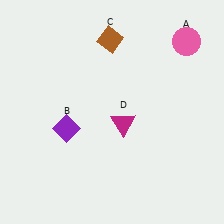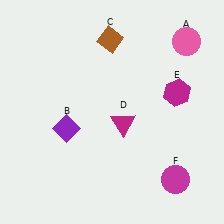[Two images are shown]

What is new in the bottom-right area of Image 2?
A magenta circle (F) was added in the bottom-right area of Image 2.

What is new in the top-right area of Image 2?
A magenta hexagon (E) was added in the top-right area of Image 2.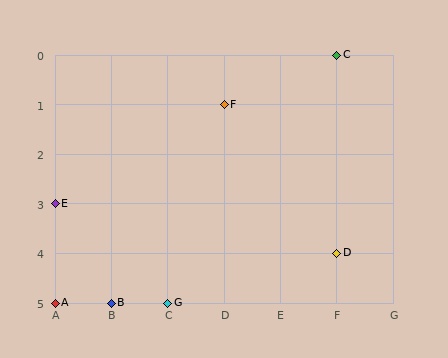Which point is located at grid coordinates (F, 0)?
Point C is at (F, 0).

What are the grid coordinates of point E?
Point E is at grid coordinates (A, 3).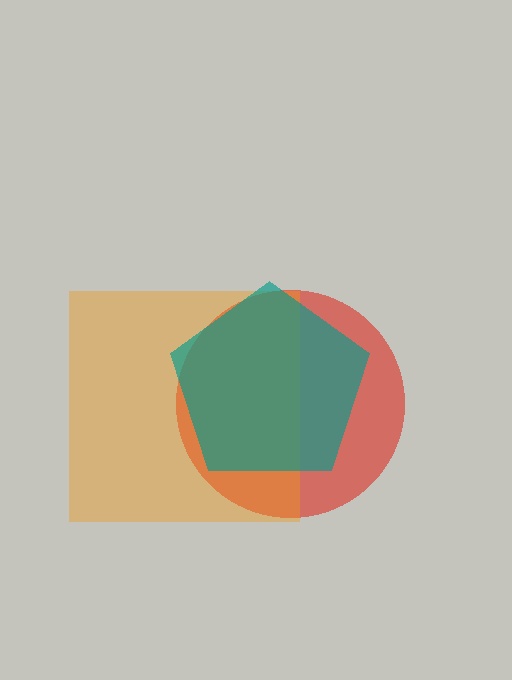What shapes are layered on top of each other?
The layered shapes are: a red circle, an orange square, a teal pentagon.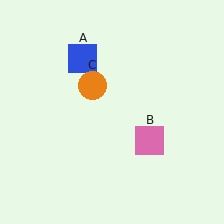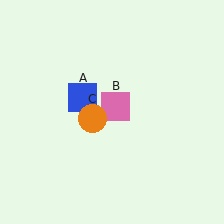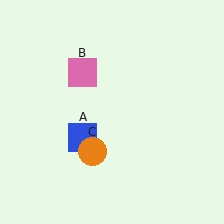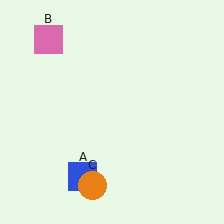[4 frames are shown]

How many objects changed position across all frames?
3 objects changed position: blue square (object A), pink square (object B), orange circle (object C).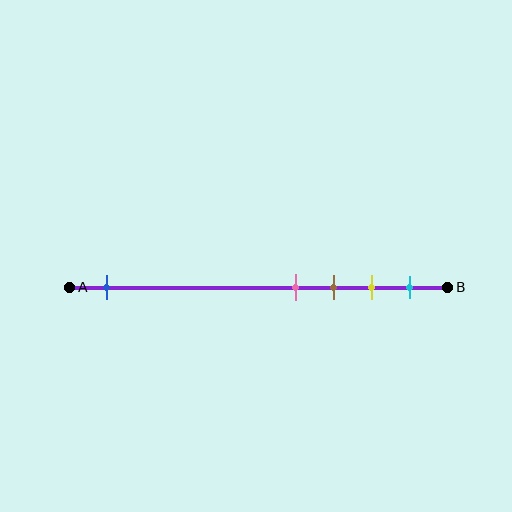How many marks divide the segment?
There are 5 marks dividing the segment.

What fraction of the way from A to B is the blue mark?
The blue mark is approximately 10% (0.1) of the way from A to B.